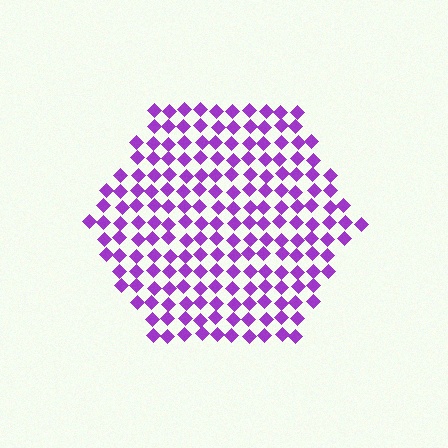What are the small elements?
The small elements are diamonds.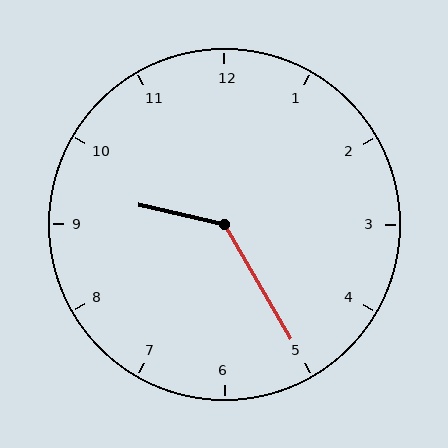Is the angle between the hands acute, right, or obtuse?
It is obtuse.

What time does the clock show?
9:25.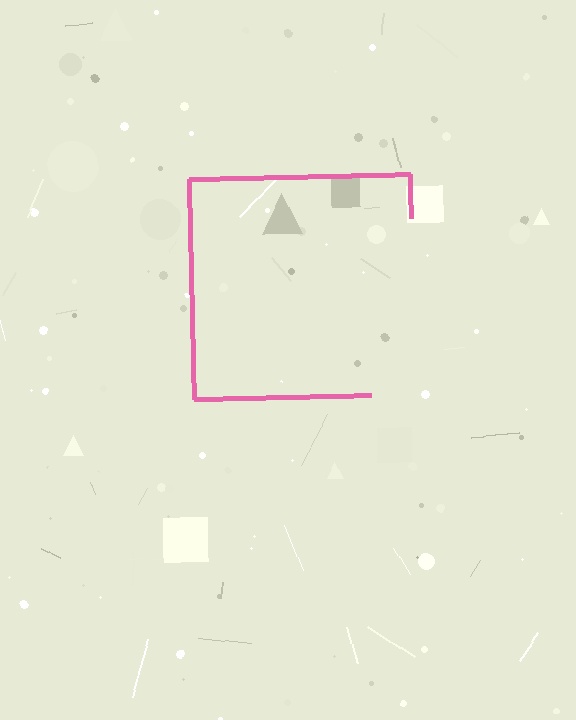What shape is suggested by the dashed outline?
The dashed outline suggests a square.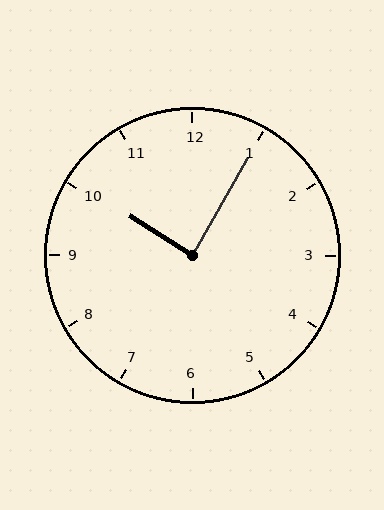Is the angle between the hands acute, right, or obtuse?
It is right.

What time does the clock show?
10:05.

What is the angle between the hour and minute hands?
Approximately 88 degrees.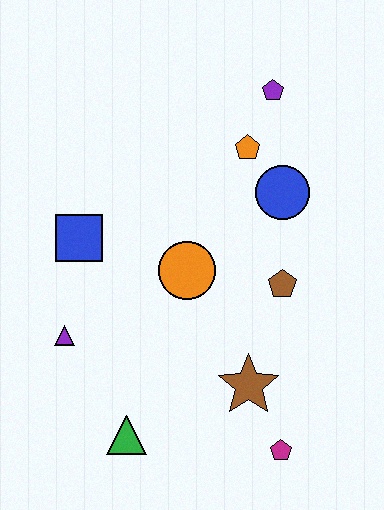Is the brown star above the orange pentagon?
No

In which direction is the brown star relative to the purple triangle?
The brown star is to the right of the purple triangle.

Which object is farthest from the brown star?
The purple pentagon is farthest from the brown star.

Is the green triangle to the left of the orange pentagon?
Yes